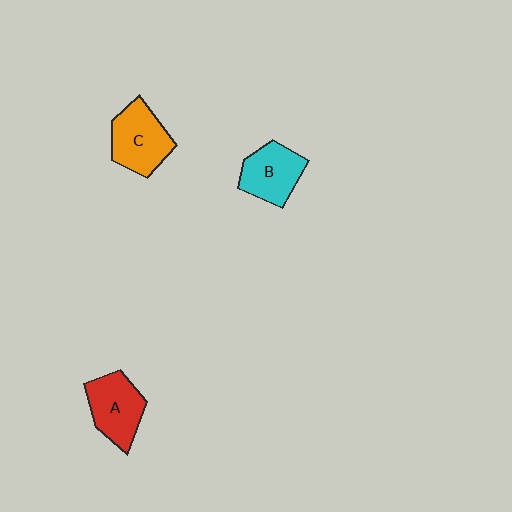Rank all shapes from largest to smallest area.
From largest to smallest: C (orange), A (red), B (cyan).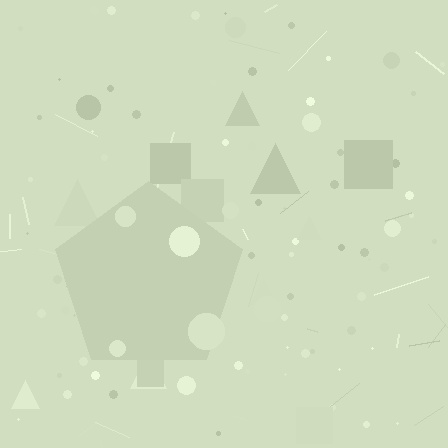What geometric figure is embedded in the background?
A pentagon is embedded in the background.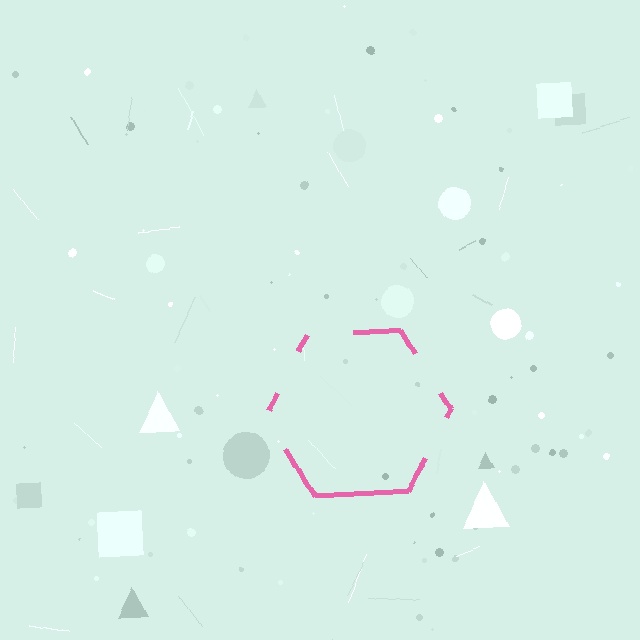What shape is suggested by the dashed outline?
The dashed outline suggests a hexagon.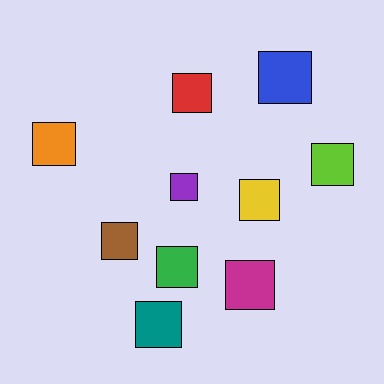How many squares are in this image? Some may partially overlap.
There are 10 squares.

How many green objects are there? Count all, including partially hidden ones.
There is 1 green object.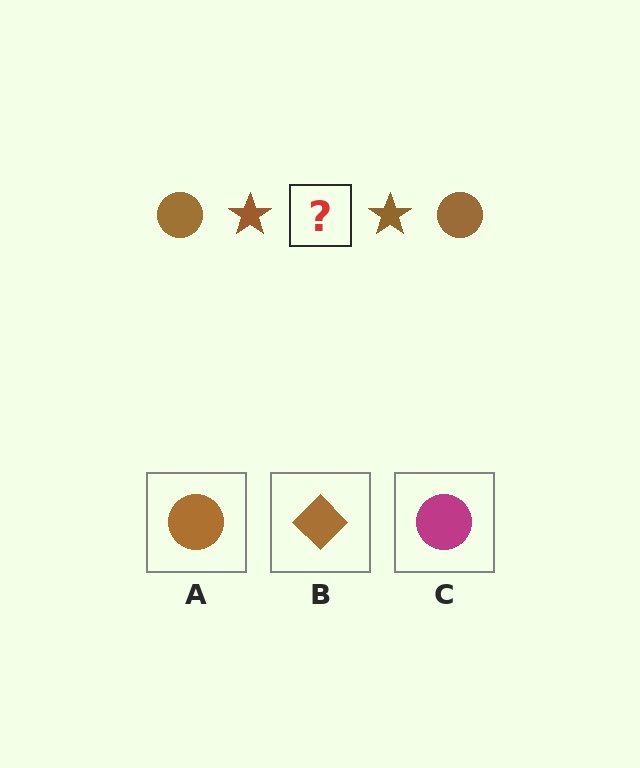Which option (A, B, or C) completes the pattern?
A.